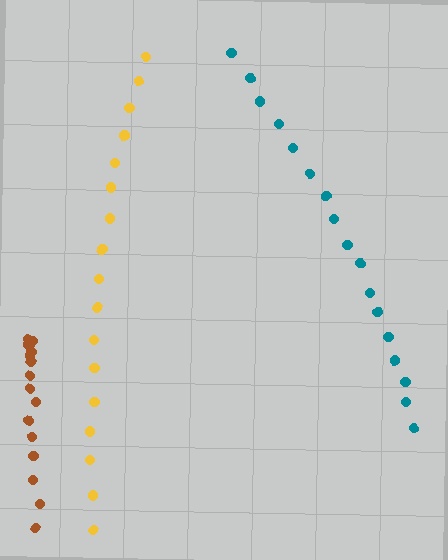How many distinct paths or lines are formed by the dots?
There are 3 distinct paths.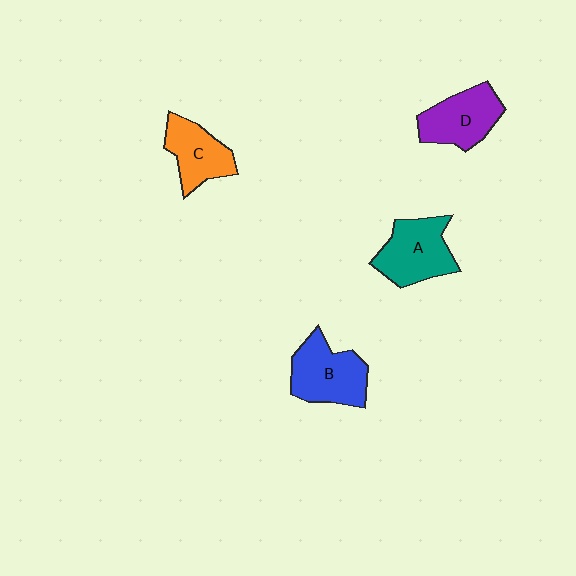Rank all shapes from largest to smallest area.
From largest to smallest: B (blue), A (teal), D (purple), C (orange).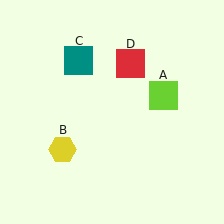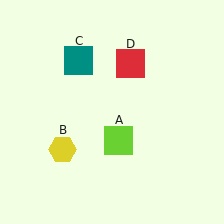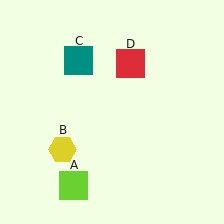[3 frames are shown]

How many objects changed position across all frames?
1 object changed position: lime square (object A).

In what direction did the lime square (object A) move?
The lime square (object A) moved down and to the left.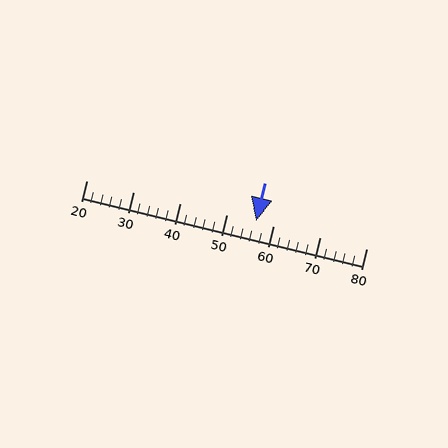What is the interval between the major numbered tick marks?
The major tick marks are spaced 10 units apart.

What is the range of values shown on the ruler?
The ruler shows values from 20 to 80.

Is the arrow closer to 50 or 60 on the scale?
The arrow is closer to 60.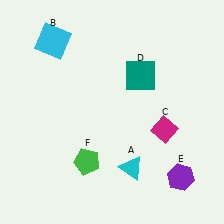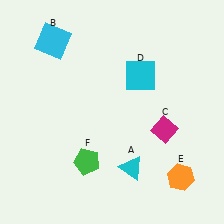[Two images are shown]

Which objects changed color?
D changed from teal to cyan. E changed from purple to orange.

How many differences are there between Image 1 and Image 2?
There are 2 differences between the two images.